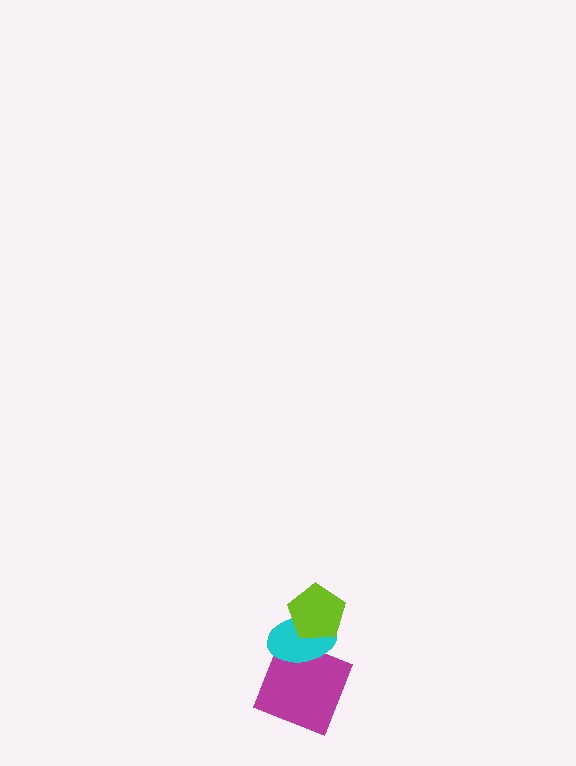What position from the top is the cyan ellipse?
The cyan ellipse is 2nd from the top.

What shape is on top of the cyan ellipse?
The lime pentagon is on top of the cyan ellipse.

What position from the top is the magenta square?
The magenta square is 3rd from the top.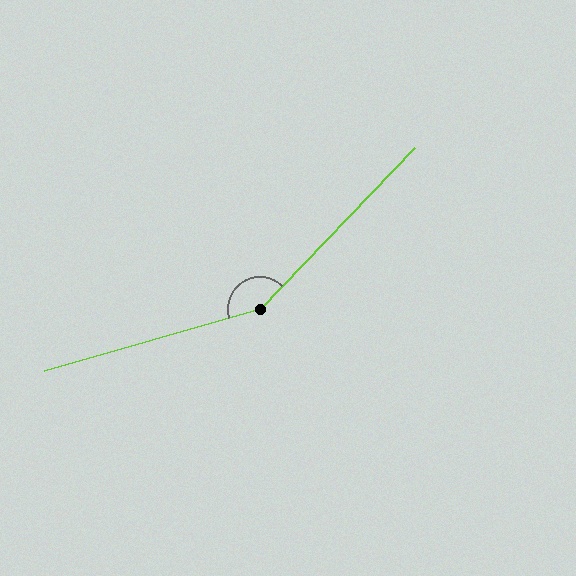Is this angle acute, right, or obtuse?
It is obtuse.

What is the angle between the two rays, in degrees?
Approximately 150 degrees.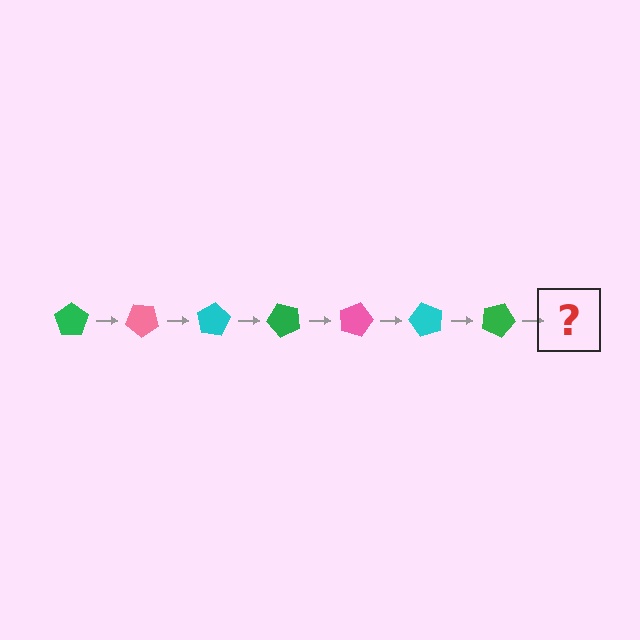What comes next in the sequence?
The next element should be a pink pentagon, rotated 280 degrees from the start.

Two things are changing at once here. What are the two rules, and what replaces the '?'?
The two rules are that it rotates 40 degrees each step and the color cycles through green, pink, and cyan. The '?' should be a pink pentagon, rotated 280 degrees from the start.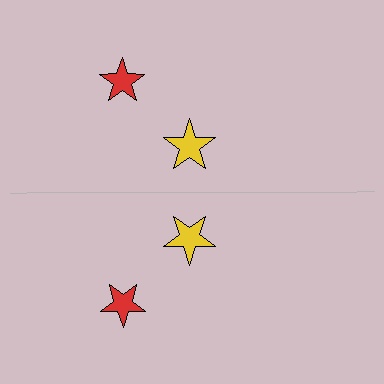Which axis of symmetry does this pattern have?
The pattern has a horizontal axis of symmetry running through the center of the image.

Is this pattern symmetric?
Yes, this pattern has bilateral (reflection) symmetry.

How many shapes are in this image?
There are 4 shapes in this image.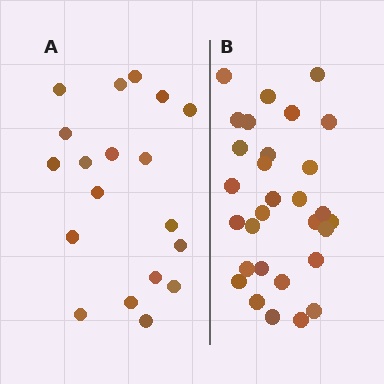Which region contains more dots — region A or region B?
Region B (the right region) has more dots.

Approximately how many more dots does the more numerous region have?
Region B has roughly 12 or so more dots than region A.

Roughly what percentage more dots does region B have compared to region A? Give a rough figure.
About 60% more.